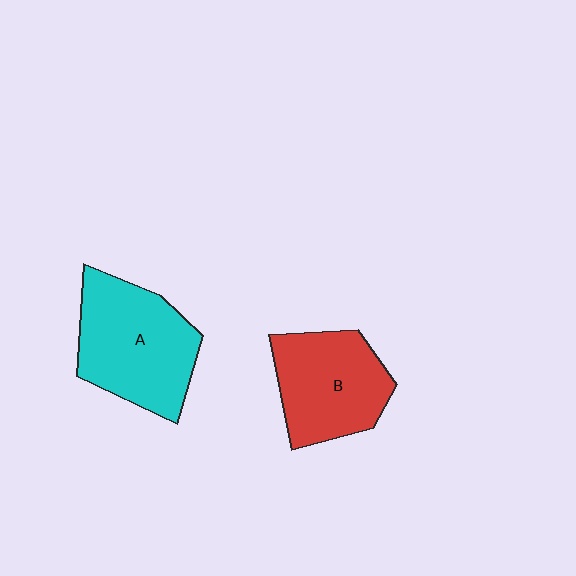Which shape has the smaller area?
Shape B (red).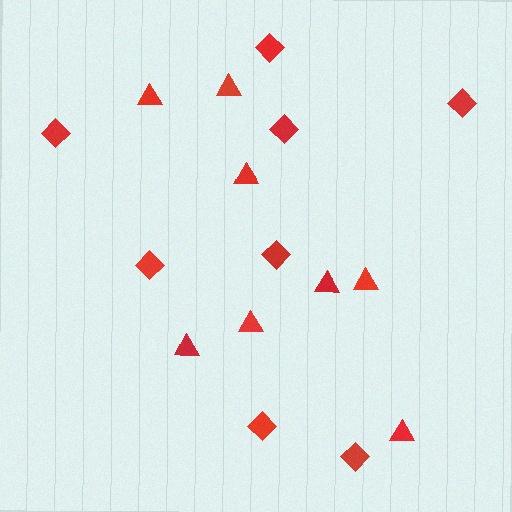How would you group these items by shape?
There are 2 groups: one group of diamonds (8) and one group of triangles (8).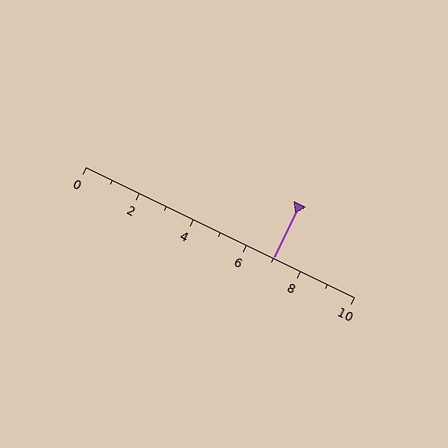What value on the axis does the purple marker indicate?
The marker indicates approximately 7.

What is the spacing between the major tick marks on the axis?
The major ticks are spaced 2 apart.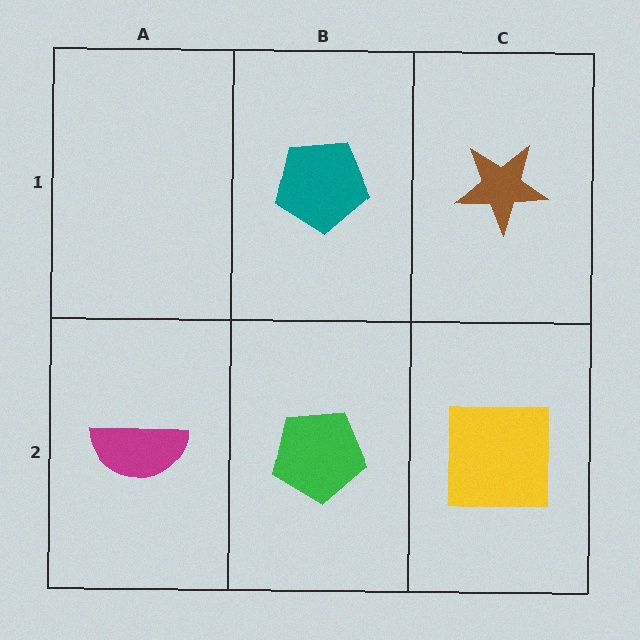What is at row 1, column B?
A teal pentagon.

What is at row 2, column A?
A magenta semicircle.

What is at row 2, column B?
A green pentagon.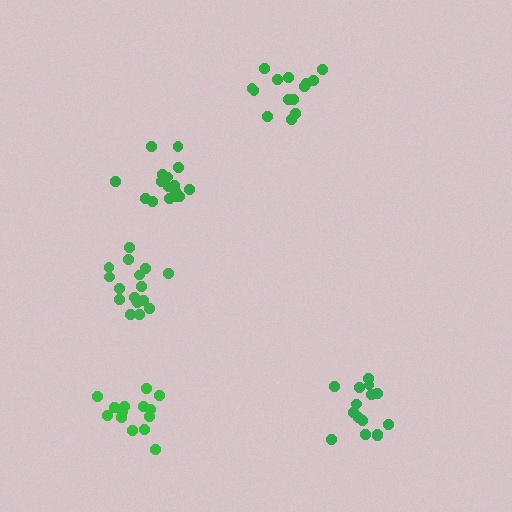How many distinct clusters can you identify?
There are 5 distinct clusters.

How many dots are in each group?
Group 1: 16 dots, Group 2: 15 dots, Group 3: 14 dots, Group 4: 17 dots, Group 5: 14 dots (76 total).